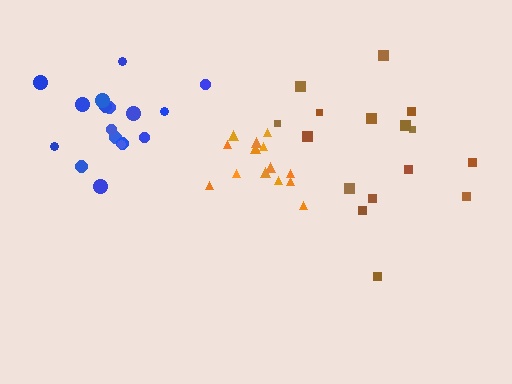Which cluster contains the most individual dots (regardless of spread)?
Blue (17).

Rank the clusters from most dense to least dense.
orange, blue, brown.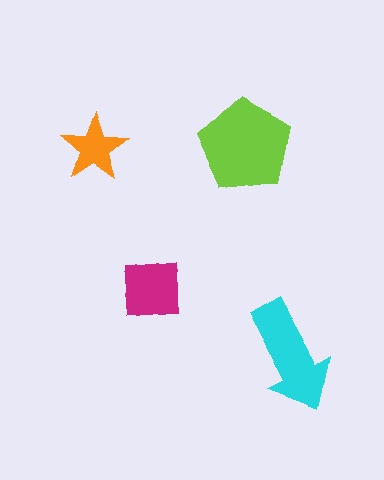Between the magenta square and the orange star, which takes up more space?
The magenta square.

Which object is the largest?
The lime pentagon.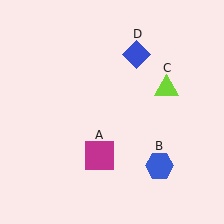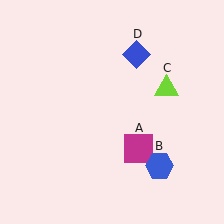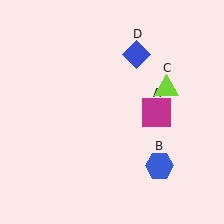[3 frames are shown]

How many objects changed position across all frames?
1 object changed position: magenta square (object A).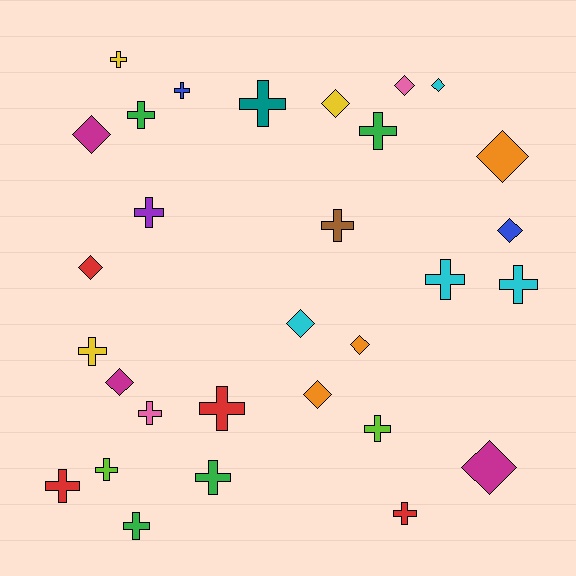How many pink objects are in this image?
There are 2 pink objects.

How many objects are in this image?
There are 30 objects.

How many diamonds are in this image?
There are 12 diamonds.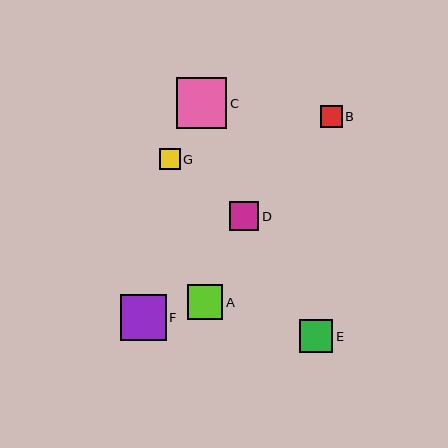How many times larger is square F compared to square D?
Square F is approximately 1.6 times the size of square D.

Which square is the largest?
Square C is the largest with a size of approximately 51 pixels.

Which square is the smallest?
Square G is the smallest with a size of approximately 20 pixels.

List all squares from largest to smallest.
From largest to smallest: C, F, A, E, D, B, G.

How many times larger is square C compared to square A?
Square C is approximately 1.4 times the size of square A.